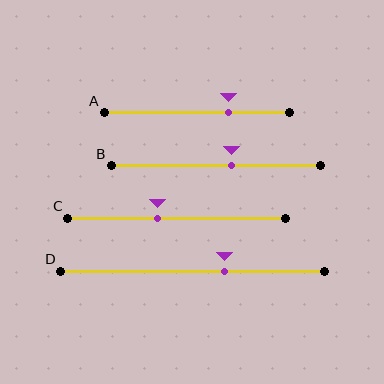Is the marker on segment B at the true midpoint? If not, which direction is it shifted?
No, the marker on segment B is shifted to the right by about 7% of the segment length.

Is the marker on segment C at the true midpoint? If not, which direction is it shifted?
No, the marker on segment C is shifted to the left by about 9% of the segment length.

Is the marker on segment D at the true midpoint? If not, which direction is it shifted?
No, the marker on segment D is shifted to the right by about 12% of the segment length.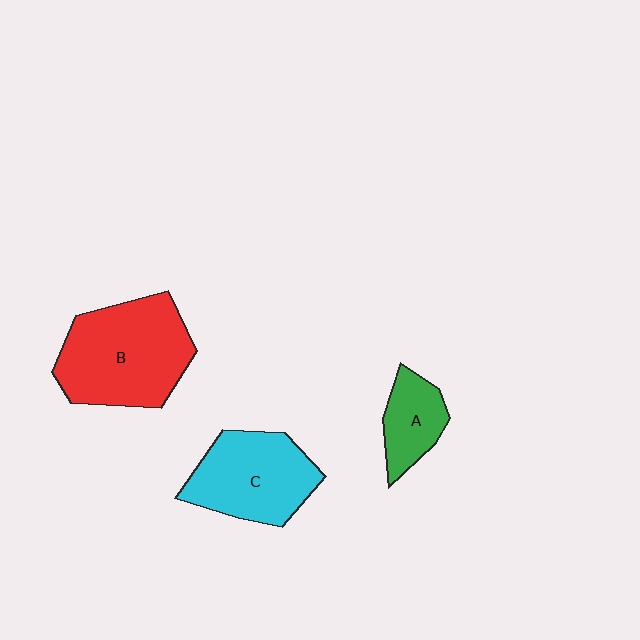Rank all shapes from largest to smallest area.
From largest to smallest: B (red), C (cyan), A (green).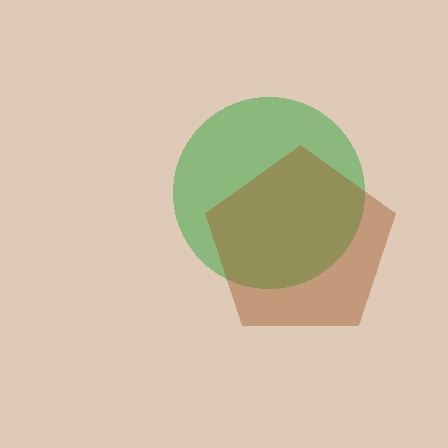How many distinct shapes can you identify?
There are 2 distinct shapes: a green circle, a brown pentagon.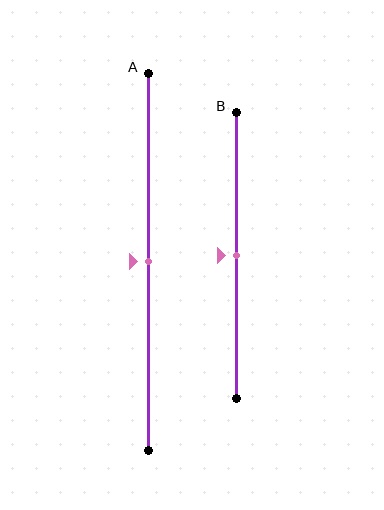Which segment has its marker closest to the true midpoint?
Segment A has its marker closest to the true midpoint.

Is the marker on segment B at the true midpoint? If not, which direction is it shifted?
Yes, the marker on segment B is at the true midpoint.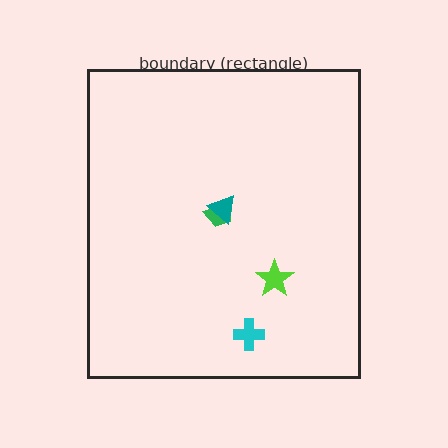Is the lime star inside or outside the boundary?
Inside.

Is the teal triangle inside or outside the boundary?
Inside.